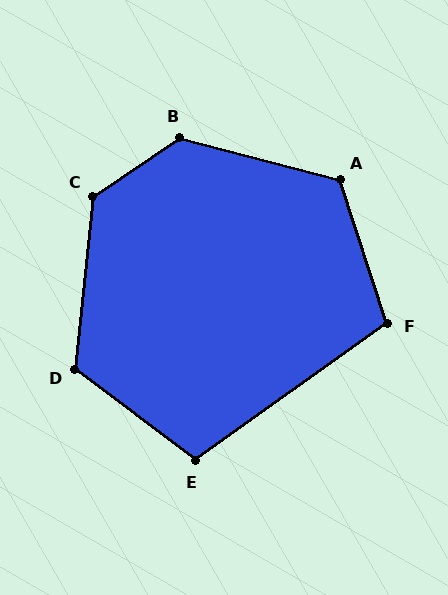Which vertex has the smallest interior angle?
E, at approximately 107 degrees.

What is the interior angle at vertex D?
Approximately 121 degrees (obtuse).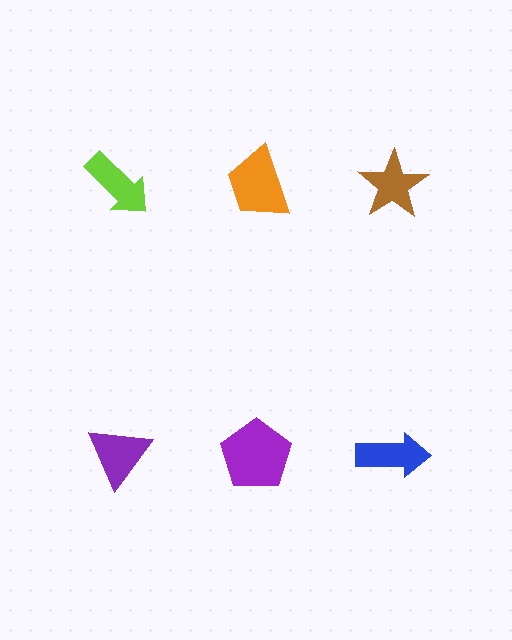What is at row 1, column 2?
An orange trapezoid.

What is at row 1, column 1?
A lime arrow.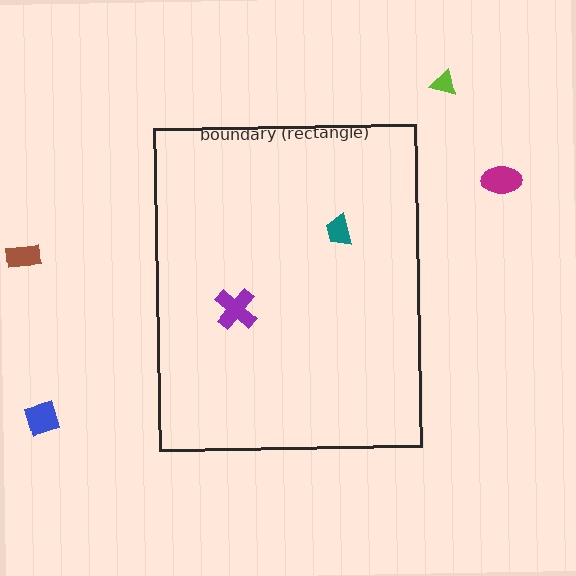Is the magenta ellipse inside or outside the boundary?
Outside.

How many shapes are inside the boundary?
2 inside, 4 outside.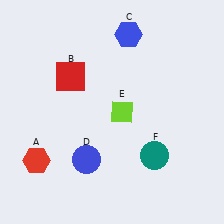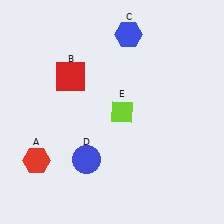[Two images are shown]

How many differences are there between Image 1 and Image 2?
There is 1 difference between the two images.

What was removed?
The teal circle (F) was removed in Image 2.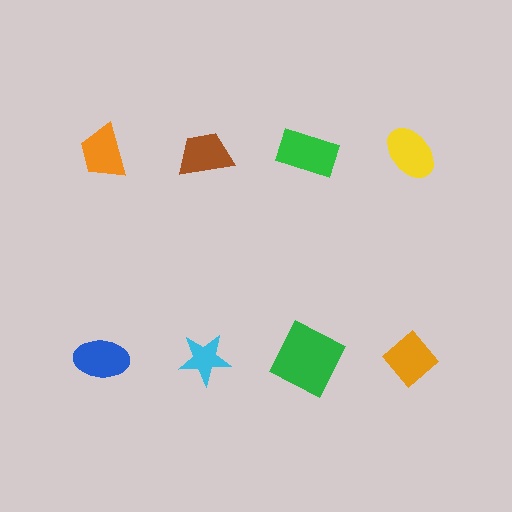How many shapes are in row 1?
4 shapes.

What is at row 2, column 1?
A blue ellipse.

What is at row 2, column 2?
A cyan star.